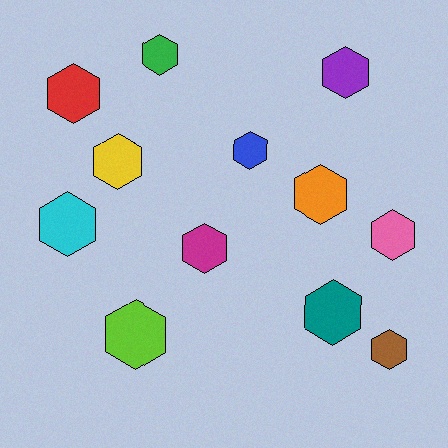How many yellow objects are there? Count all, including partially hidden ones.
There is 1 yellow object.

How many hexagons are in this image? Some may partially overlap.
There are 12 hexagons.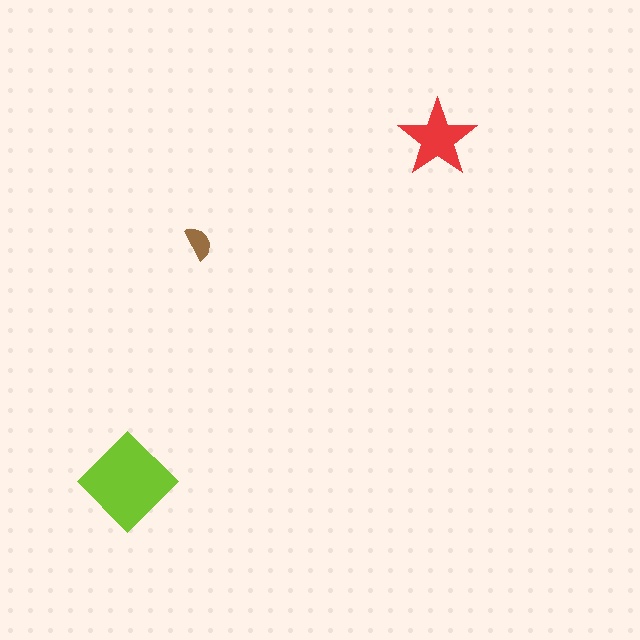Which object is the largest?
The lime diamond.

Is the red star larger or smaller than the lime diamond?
Smaller.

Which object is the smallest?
The brown semicircle.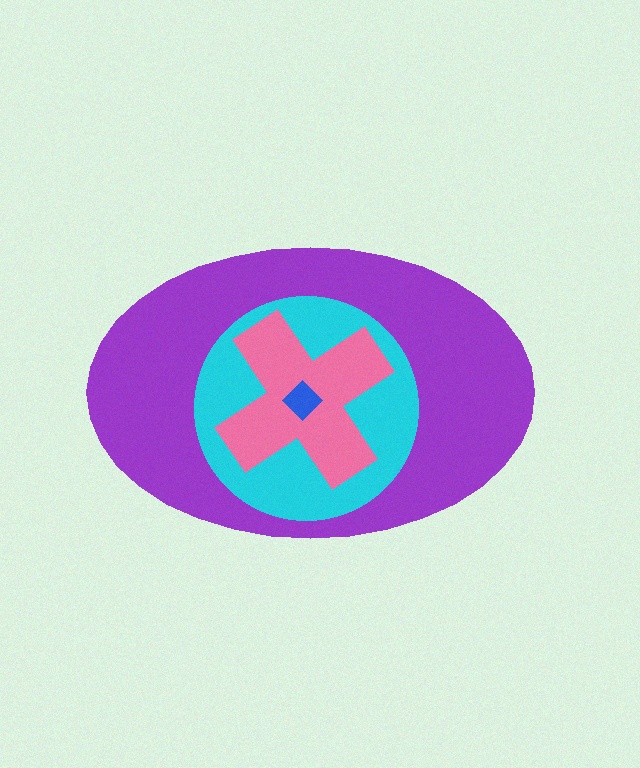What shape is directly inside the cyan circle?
The pink cross.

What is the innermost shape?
The blue diamond.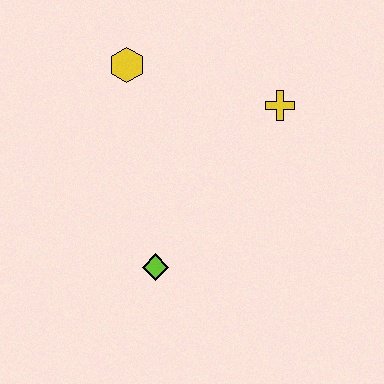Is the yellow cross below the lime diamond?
No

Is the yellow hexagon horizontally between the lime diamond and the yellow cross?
No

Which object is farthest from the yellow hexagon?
The lime diamond is farthest from the yellow hexagon.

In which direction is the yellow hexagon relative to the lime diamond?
The yellow hexagon is above the lime diamond.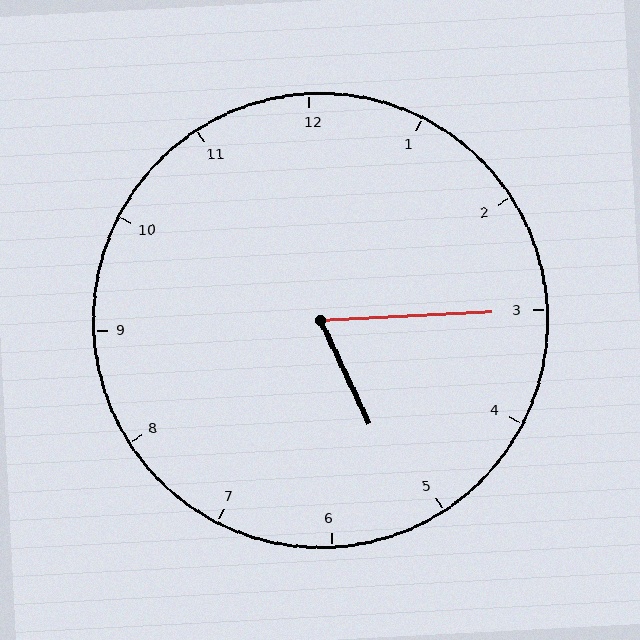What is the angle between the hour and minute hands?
Approximately 68 degrees.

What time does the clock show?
5:15.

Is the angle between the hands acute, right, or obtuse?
It is acute.